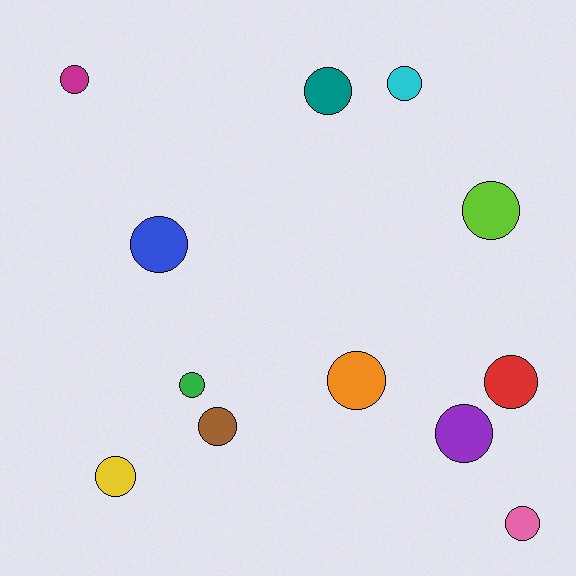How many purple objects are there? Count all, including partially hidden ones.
There is 1 purple object.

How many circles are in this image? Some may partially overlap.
There are 12 circles.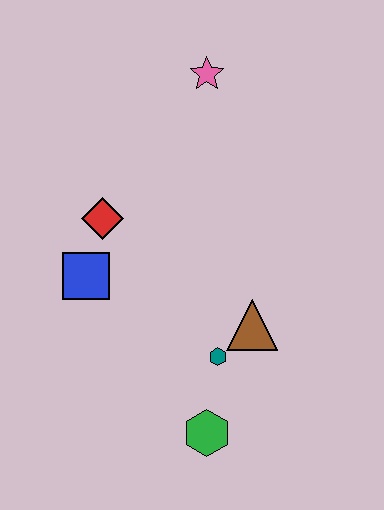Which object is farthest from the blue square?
The pink star is farthest from the blue square.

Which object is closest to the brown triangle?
The teal hexagon is closest to the brown triangle.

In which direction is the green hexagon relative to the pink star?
The green hexagon is below the pink star.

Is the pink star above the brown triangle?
Yes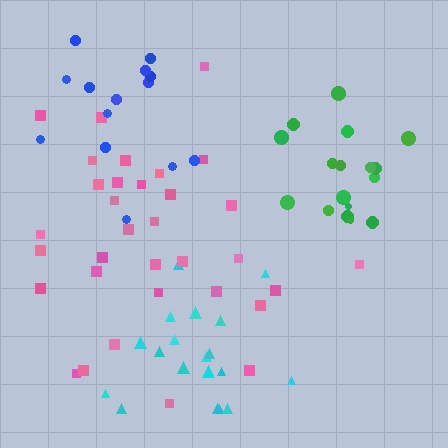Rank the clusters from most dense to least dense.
green, cyan, pink, blue.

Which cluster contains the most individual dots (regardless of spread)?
Pink (33).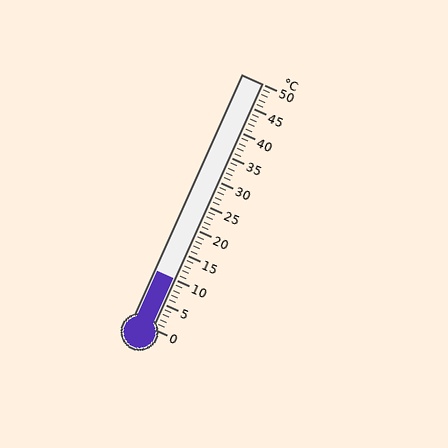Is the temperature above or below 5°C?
The temperature is above 5°C.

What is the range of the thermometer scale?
The thermometer scale ranges from 0°C to 50°C.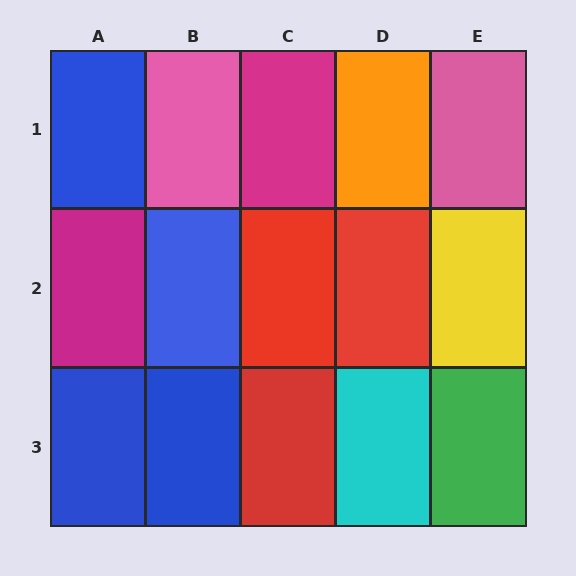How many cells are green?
1 cell is green.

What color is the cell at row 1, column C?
Magenta.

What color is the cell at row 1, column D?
Orange.